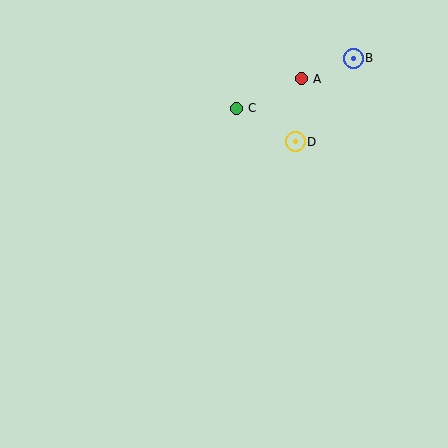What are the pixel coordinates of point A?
Point A is at (301, 79).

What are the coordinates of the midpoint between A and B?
The midpoint between A and B is at (327, 68).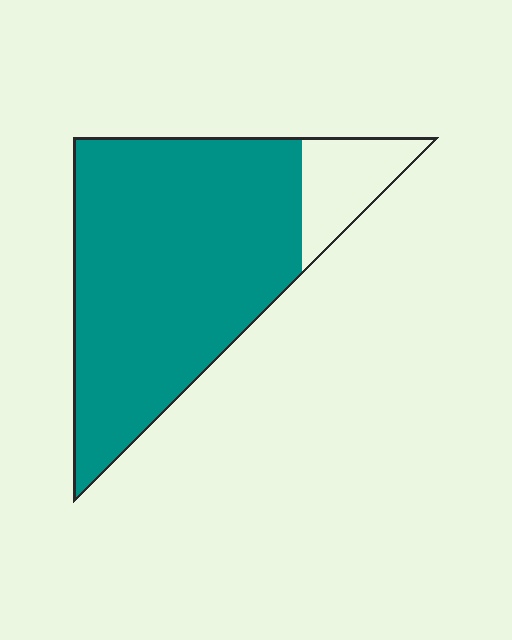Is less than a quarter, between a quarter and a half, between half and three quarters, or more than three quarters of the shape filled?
More than three quarters.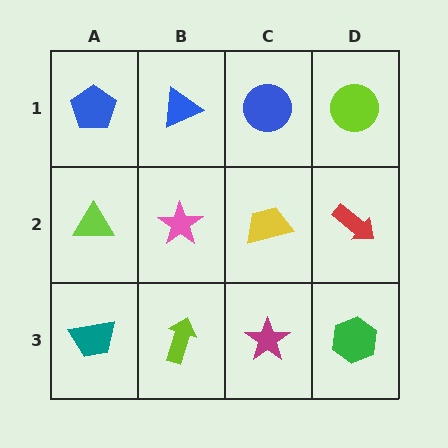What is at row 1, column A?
A blue pentagon.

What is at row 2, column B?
A pink star.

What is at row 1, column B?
A blue triangle.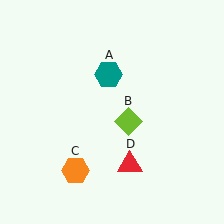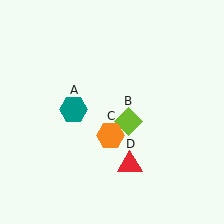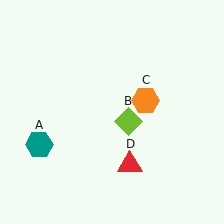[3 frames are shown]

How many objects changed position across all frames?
2 objects changed position: teal hexagon (object A), orange hexagon (object C).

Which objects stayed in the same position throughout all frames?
Lime diamond (object B) and red triangle (object D) remained stationary.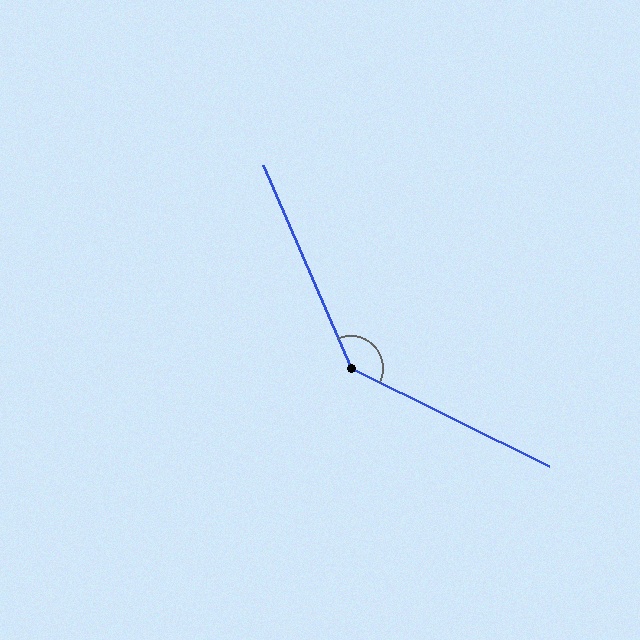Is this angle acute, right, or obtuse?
It is obtuse.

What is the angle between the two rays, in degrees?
Approximately 139 degrees.